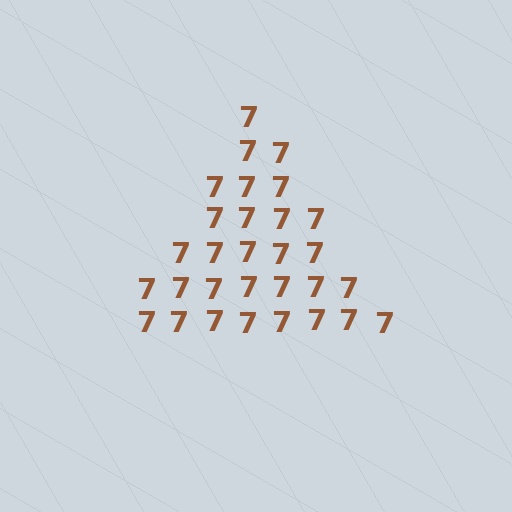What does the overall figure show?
The overall figure shows a triangle.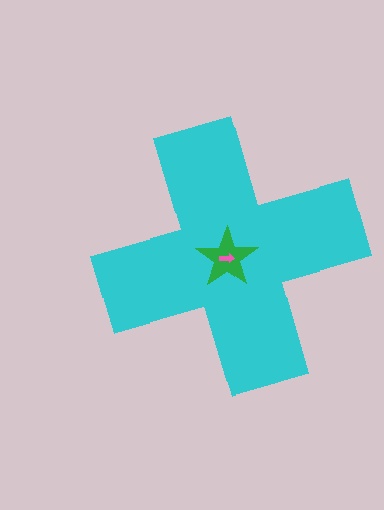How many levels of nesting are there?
3.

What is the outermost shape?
The cyan cross.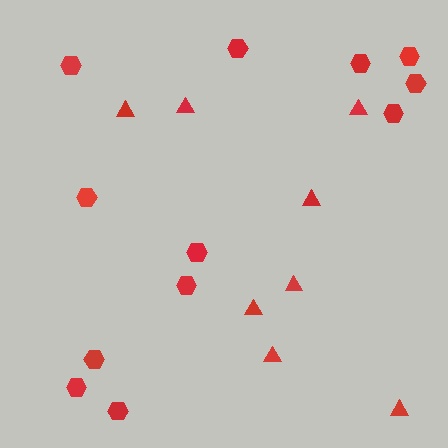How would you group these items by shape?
There are 2 groups: one group of triangles (8) and one group of hexagons (12).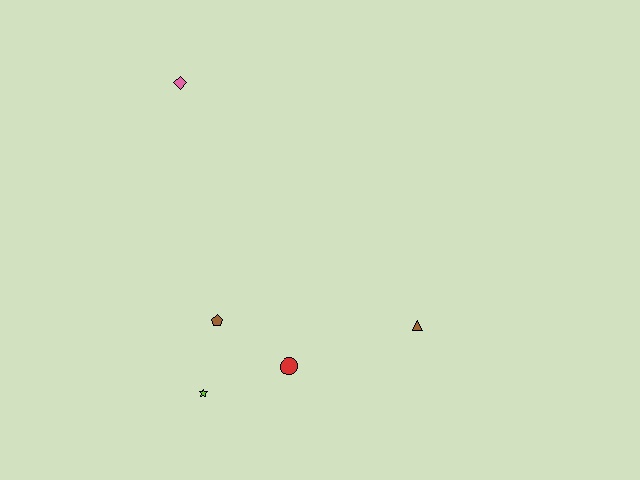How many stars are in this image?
There is 1 star.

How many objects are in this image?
There are 5 objects.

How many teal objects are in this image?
There are no teal objects.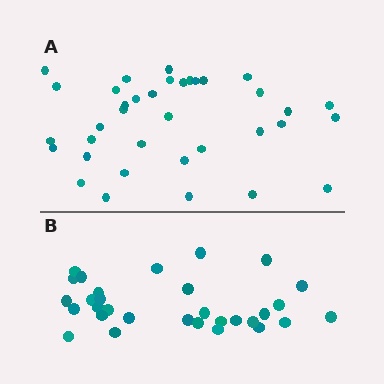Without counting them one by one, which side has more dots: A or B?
Region A (the top region) has more dots.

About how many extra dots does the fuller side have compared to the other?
Region A has about 5 more dots than region B.